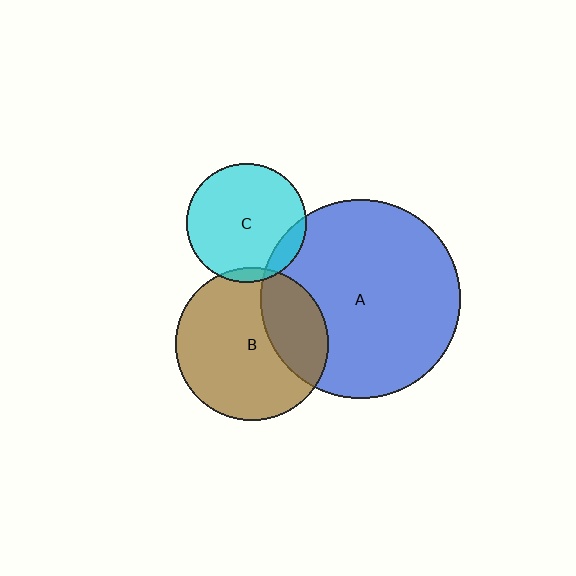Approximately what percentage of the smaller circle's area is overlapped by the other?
Approximately 30%.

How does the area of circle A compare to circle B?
Approximately 1.7 times.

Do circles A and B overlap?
Yes.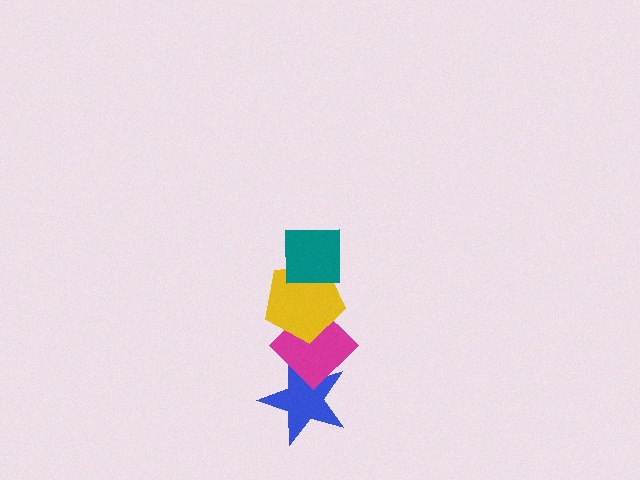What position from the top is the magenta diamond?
The magenta diamond is 3rd from the top.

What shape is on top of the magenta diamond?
The yellow pentagon is on top of the magenta diamond.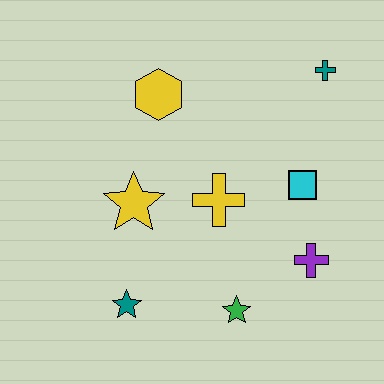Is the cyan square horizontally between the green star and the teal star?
No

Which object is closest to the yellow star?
The yellow cross is closest to the yellow star.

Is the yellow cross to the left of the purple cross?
Yes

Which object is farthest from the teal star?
The teal cross is farthest from the teal star.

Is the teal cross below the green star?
No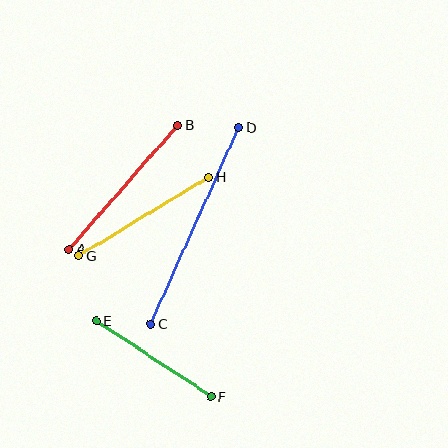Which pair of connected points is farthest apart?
Points C and D are farthest apart.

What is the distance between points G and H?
The distance is approximately 152 pixels.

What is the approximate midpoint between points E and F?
The midpoint is at approximately (154, 359) pixels.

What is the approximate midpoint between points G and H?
The midpoint is at approximately (144, 216) pixels.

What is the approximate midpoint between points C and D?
The midpoint is at approximately (195, 226) pixels.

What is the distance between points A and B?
The distance is approximately 165 pixels.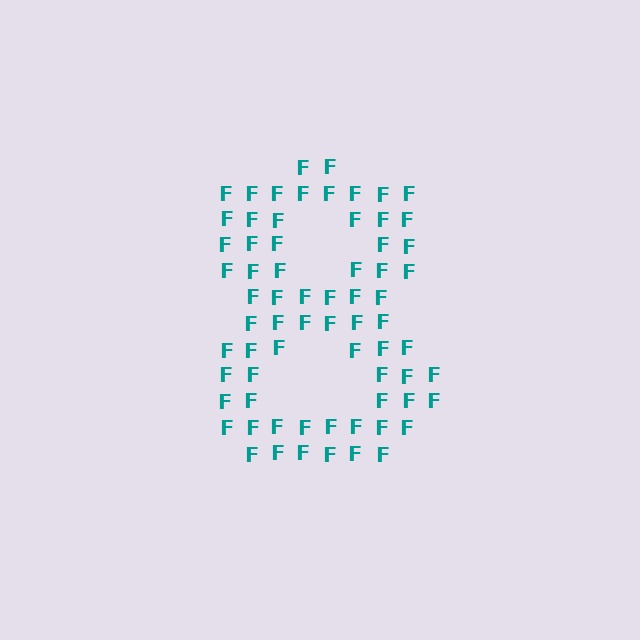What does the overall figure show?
The overall figure shows the digit 8.